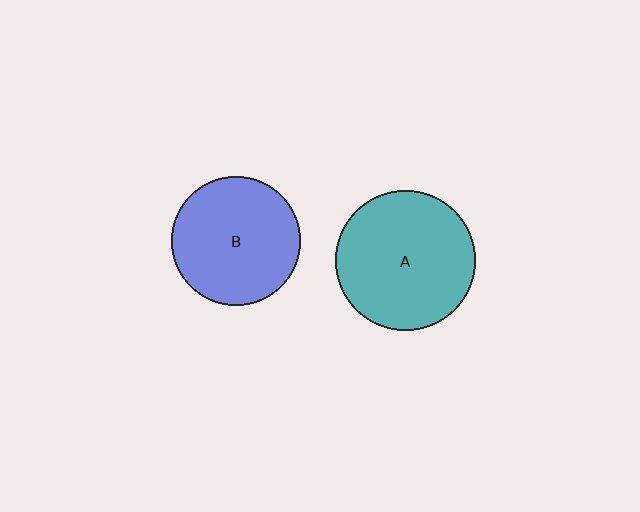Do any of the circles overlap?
No, none of the circles overlap.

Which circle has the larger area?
Circle A (teal).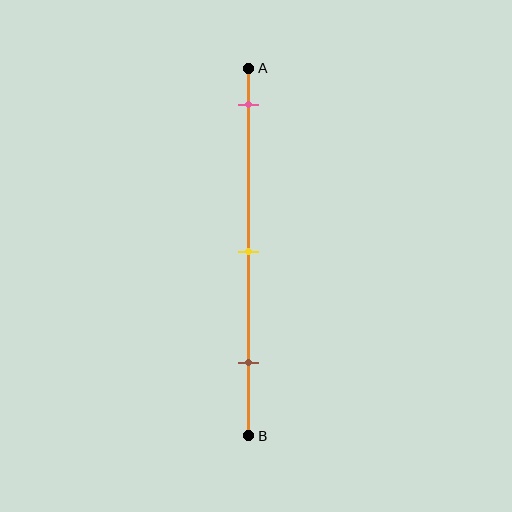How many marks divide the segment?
There are 3 marks dividing the segment.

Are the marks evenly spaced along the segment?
Yes, the marks are approximately evenly spaced.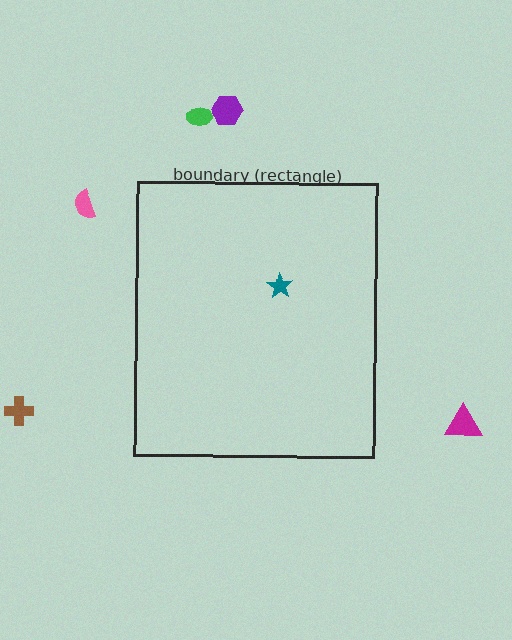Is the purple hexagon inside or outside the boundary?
Outside.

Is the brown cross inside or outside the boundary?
Outside.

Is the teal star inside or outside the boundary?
Inside.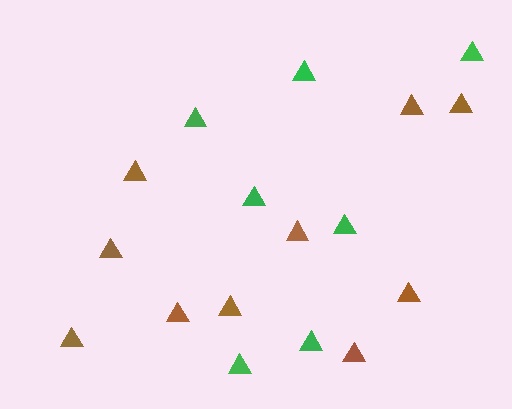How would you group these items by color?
There are 2 groups: one group of green triangles (7) and one group of brown triangles (10).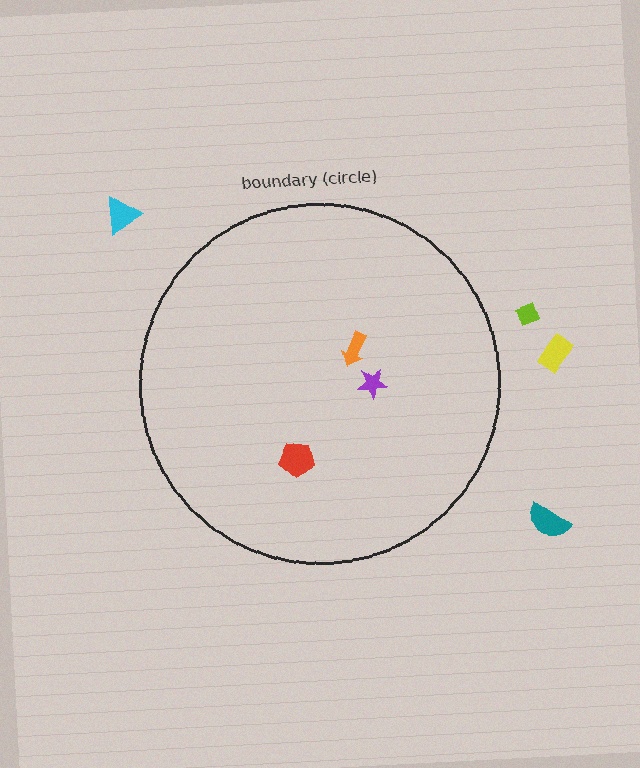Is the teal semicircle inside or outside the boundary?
Outside.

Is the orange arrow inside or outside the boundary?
Inside.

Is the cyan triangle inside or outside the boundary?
Outside.